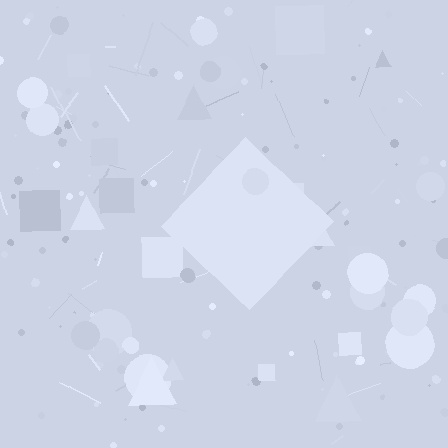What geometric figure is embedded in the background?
A diamond is embedded in the background.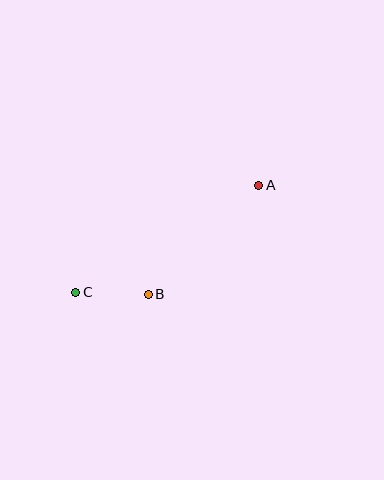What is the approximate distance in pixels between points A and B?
The distance between A and B is approximately 155 pixels.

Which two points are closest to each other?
Points B and C are closest to each other.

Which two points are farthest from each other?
Points A and C are farthest from each other.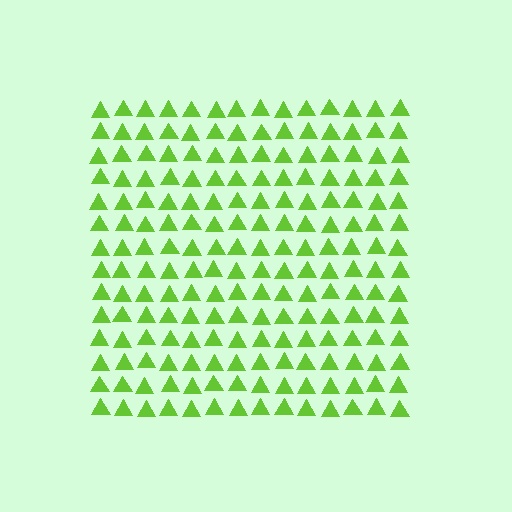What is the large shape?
The large shape is a square.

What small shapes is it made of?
It is made of small triangles.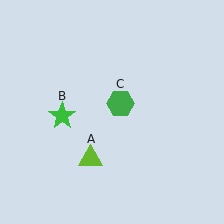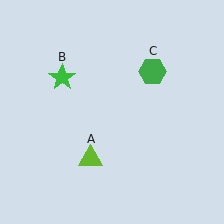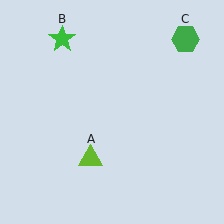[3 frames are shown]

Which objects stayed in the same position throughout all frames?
Lime triangle (object A) remained stationary.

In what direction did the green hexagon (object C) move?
The green hexagon (object C) moved up and to the right.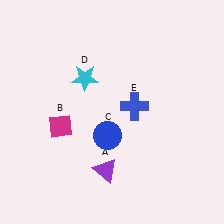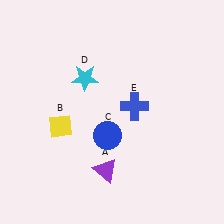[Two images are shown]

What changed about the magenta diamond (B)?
In Image 1, B is magenta. In Image 2, it changed to yellow.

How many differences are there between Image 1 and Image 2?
There is 1 difference between the two images.